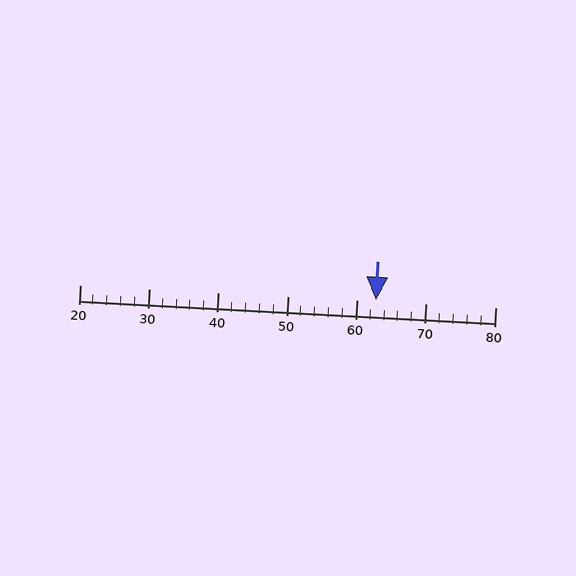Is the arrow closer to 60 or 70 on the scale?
The arrow is closer to 60.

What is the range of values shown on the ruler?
The ruler shows values from 20 to 80.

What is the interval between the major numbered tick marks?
The major tick marks are spaced 10 units apart.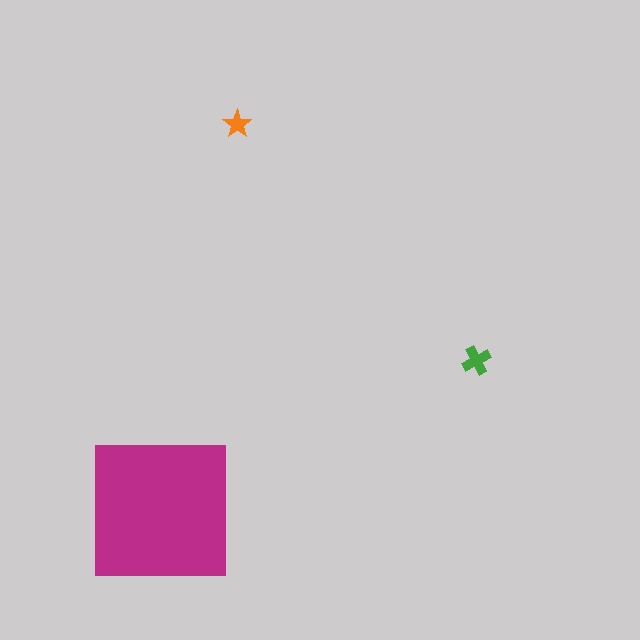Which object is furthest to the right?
The green cross is rightmost.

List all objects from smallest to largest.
The orange star, the green cross, the magenta square.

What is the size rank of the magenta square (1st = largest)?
1st.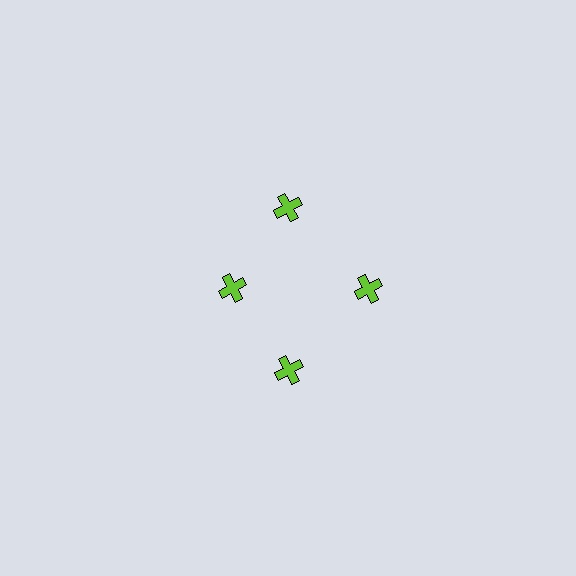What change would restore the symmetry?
The symmetry would be restored by moving it outward, back onto the ring so that all 4 crosses sit at equal angles and equal distance from the center.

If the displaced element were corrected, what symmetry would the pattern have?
It would have 4-fold rotational symmetry — the pattern would map onto itself every 90 degrees.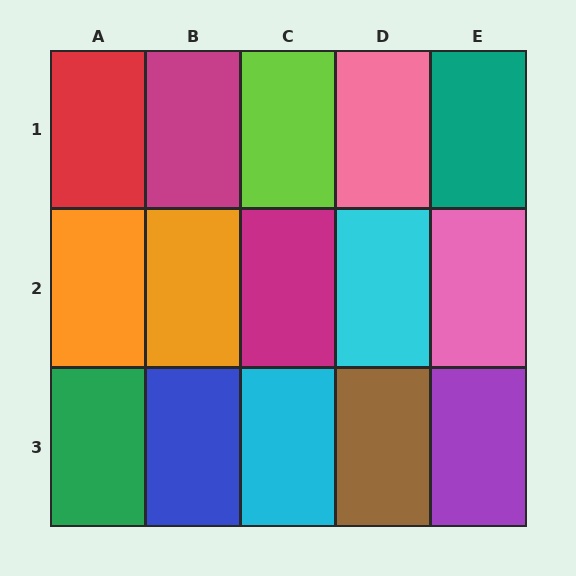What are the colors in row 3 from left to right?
Green, blue, cyan, brown, purple.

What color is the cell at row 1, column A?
Red.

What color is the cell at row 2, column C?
Magenta.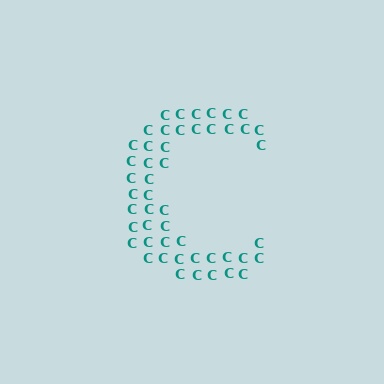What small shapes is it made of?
It is made of small letter C's.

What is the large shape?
The large shape is the letter C.